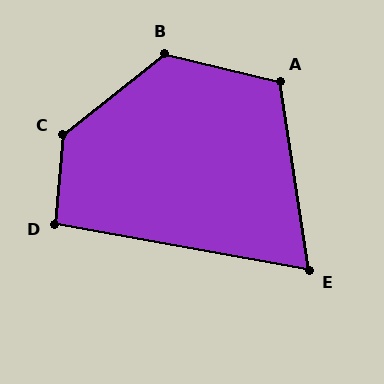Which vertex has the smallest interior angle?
E, at approximately 71 degrees.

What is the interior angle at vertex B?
Approximately 127 degrees (obtuse).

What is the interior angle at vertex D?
Approximately 95 degrees (approximately right).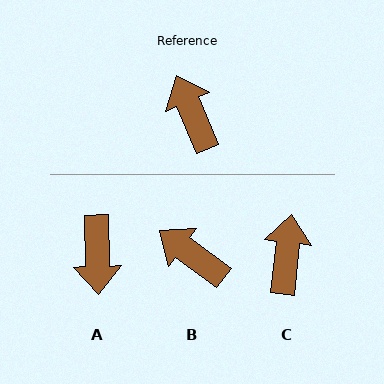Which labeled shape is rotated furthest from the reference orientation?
A, about 158 degrees away.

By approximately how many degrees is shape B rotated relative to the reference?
Approximately 30 degrees counter-clockwise.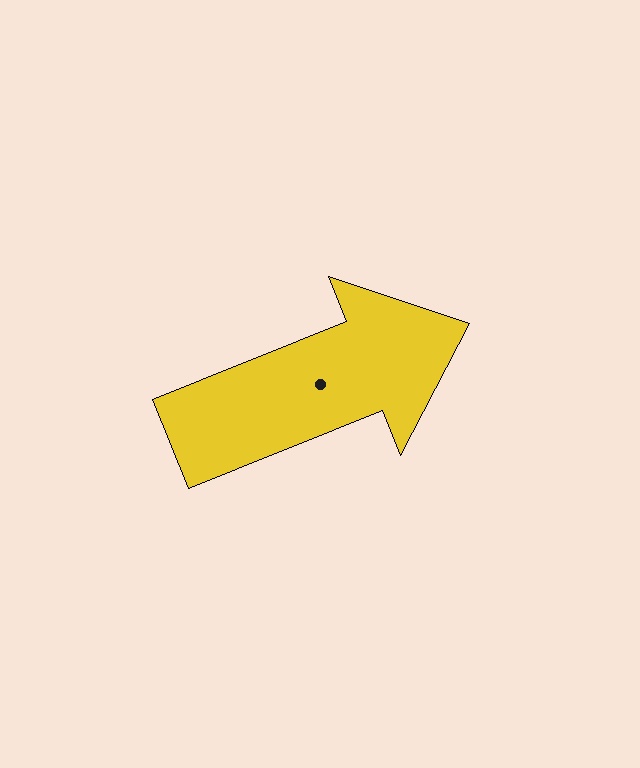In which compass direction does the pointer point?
East.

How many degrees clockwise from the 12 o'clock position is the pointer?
Approximately 68 degrees.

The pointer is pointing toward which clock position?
Roughly 2 o'clock.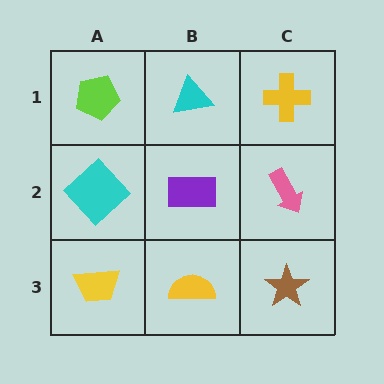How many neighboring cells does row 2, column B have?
4.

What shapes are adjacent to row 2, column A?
A lime pentagon (row 1, column A), a yellow trapezoid (row 3, column A), a purple rectangle (row 2, column B).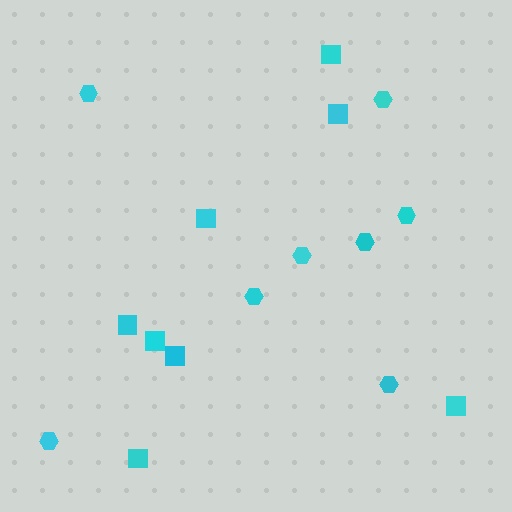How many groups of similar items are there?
There are 2 groups: one group of hexagons (8) and one group of squares (8).